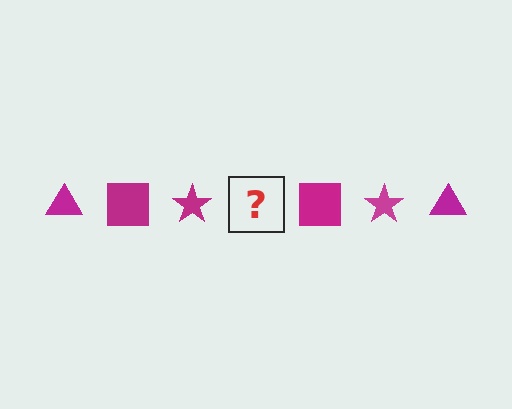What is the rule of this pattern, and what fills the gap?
The rule is that the pattern cycles through triangle, square, star shapes in magenta. The gap should be filled with a magenta triangle.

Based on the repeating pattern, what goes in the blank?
The blank should be a magenta triangle.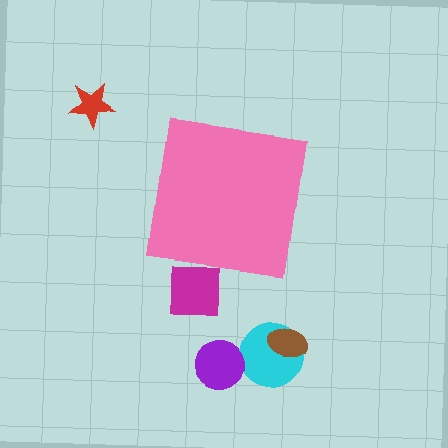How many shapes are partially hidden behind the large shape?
1 shape is partially hidden.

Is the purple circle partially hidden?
No, the purple circle is fully visible.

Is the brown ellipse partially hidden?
No, the brown ellipse is fully visible.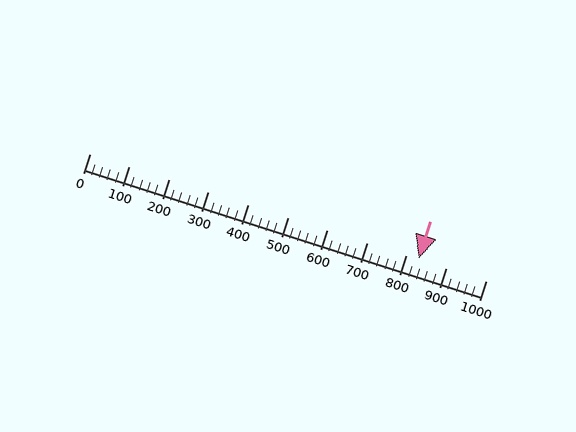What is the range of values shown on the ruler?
The ruler shows values from 0 to 1000.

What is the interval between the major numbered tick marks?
The major tick marks are spaced 100 units apart.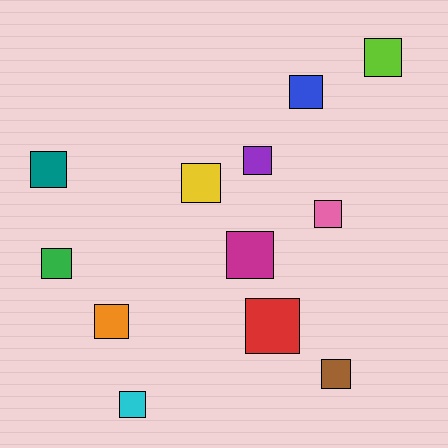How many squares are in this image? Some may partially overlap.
There are 12 squares.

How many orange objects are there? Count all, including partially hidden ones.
There is 1 orange object.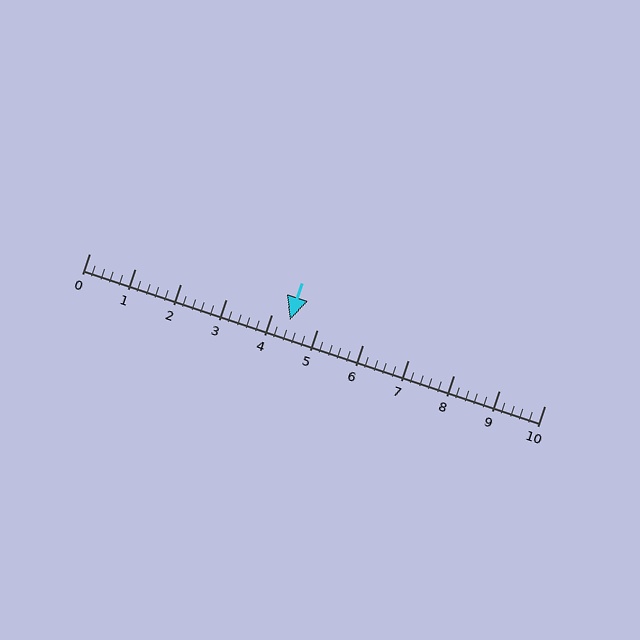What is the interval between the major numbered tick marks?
The major tick marks are spaced 1 units apart.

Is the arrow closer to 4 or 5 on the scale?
The arrow is closer to 4.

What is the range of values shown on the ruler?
The ruler shows values from 0 to 10.